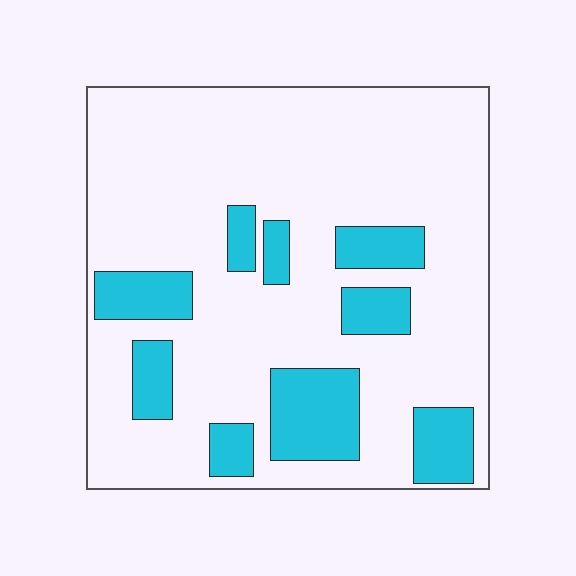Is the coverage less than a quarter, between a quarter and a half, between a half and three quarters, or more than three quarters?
Less than a quarter.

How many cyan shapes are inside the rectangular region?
9.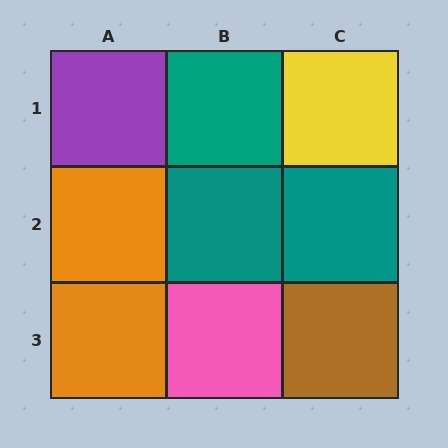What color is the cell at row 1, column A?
Purple.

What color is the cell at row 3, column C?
Brown.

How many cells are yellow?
1 cell is yellow.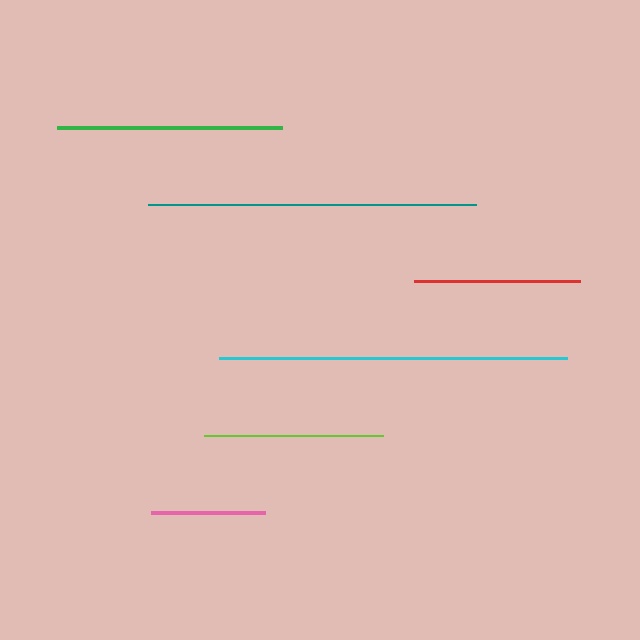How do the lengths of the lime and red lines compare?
The lime and red lines are approximately the same length.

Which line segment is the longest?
The cyan line is the longest at approximately 349 pixels.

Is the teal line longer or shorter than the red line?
The teal line is longer than the red line.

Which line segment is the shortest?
The pink line is the shortest at approximately 114 pixels.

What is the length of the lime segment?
The lime segment is approximately 179 pixels long.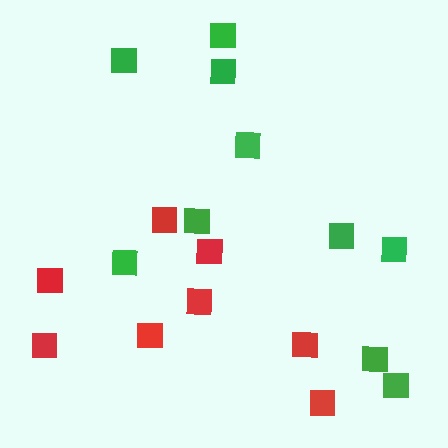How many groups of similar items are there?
There are 2 groups: one group of red squares (8) and one group of green squares (10).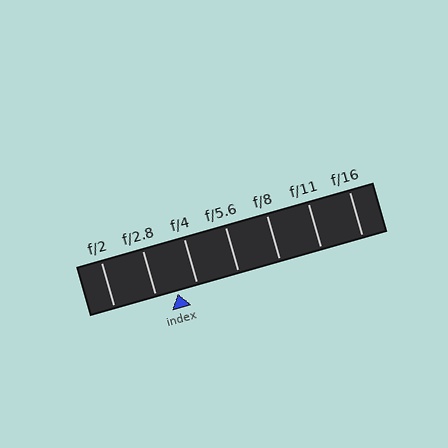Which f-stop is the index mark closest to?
The index mark is closest to f/4.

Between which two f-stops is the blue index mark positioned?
The index mark is between f/2.8 and f/4.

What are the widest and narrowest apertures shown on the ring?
The widest aperture shown is f/2 and the narrowest is f/16.